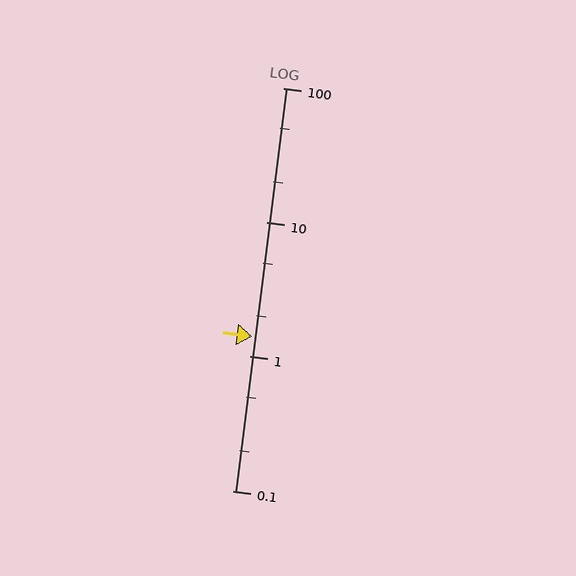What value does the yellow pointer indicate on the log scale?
The pointer indicates approximately 1.4.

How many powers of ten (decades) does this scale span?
The scale spans 3 decades, from 0.1 to 100.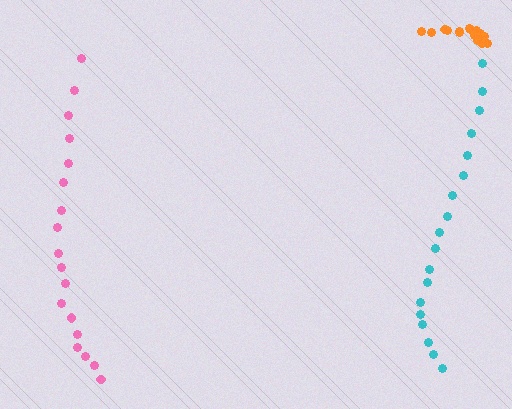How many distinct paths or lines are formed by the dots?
There are 3 distinct paths.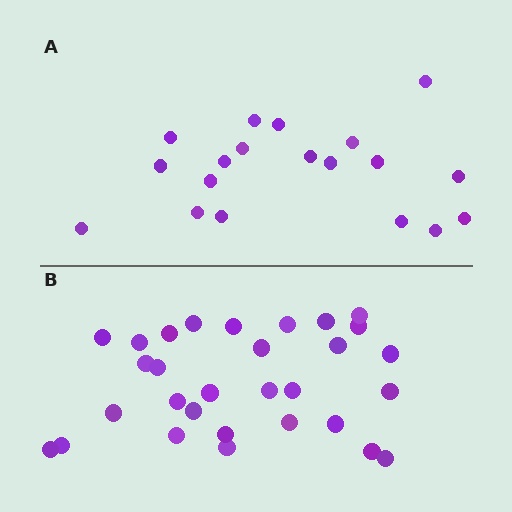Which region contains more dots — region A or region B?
Region B (the bottom region) has more dots.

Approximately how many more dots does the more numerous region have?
Region B has roughly 12 or so more dots than region A.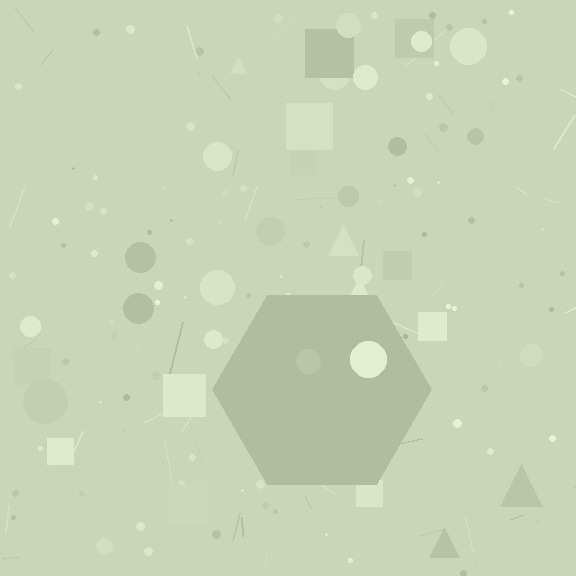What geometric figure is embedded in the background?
A hexagon is embedded in the background.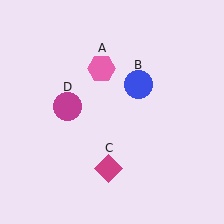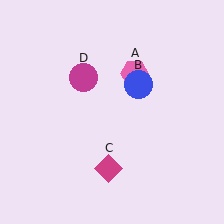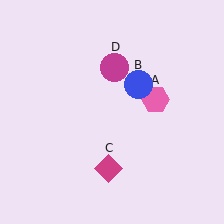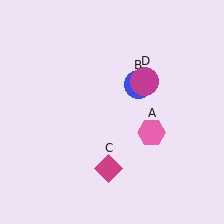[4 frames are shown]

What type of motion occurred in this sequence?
The pink hexagon (object A), magenta circle (object D) rotated clockwise around the center of the scene.